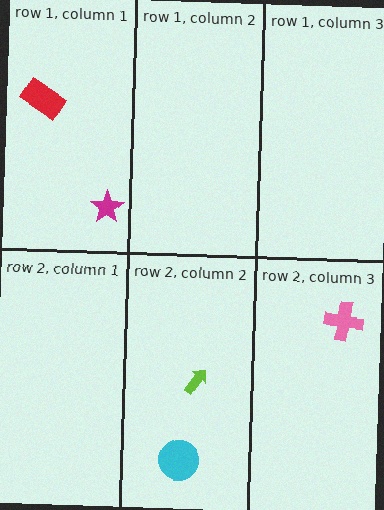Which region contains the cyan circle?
The row 2, column 2 region.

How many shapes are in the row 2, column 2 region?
2.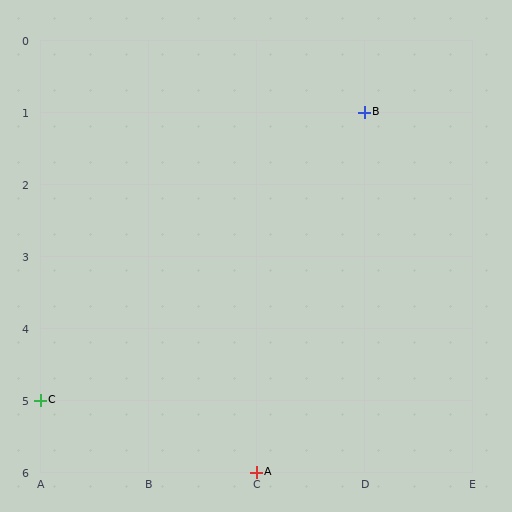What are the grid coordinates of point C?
Point C is at grid coordinates (A, 5).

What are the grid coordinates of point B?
Point B is at grid coordinates (D, 1).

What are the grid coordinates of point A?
Point A is at grid coordinates (C, 6).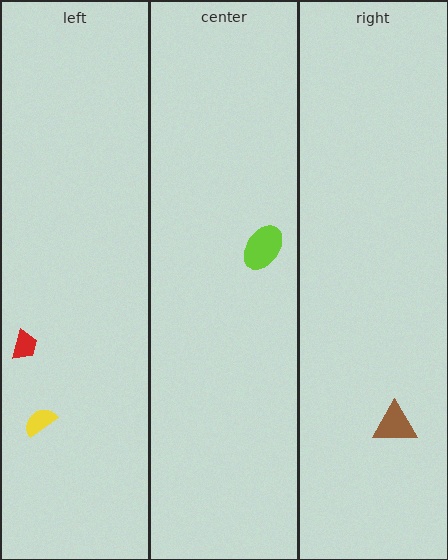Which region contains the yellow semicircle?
The left region.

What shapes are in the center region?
The lime ellipse.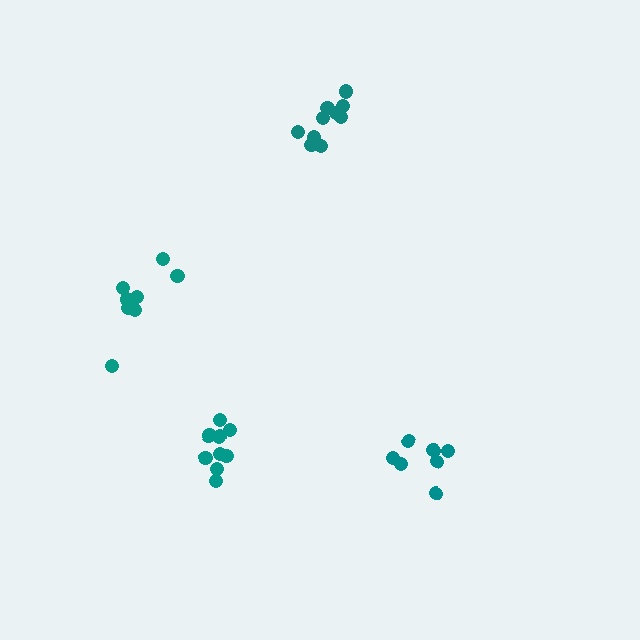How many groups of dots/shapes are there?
There are 4 groups.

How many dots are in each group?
Group 1: 9 dots, Group 2: 10 dots, Group 3: 9 dots, Group 4: 8 dots (36 total).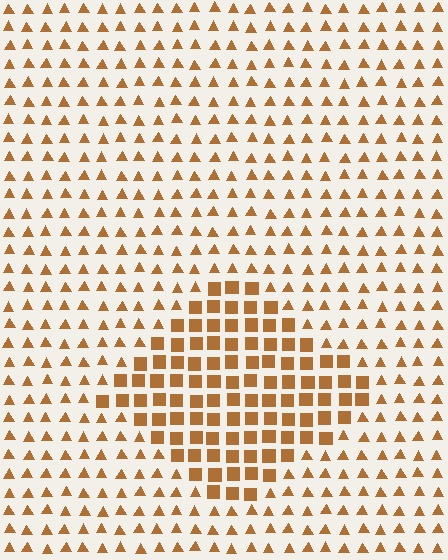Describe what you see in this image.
The image is filled with small brown elements arranged in a uniform grid. A diamond-shaped region contains squares, while the surrounding area contains triangles. The boundary is defined purely by the change in element shape.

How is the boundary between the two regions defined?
The boundary is defined by a change in element shape: squares inside vs. triangles outside. All elements share the same color and spacing.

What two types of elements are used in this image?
The image uses squares inside the diamond region and triangles outside it.